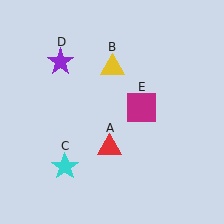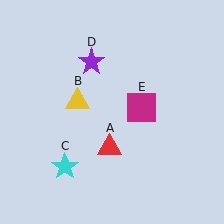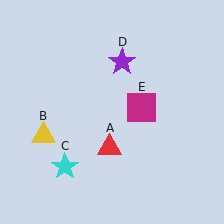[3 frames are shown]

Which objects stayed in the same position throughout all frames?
Red triangle (object A) and cyan star (object C) and magenta square (object E) remained stationary.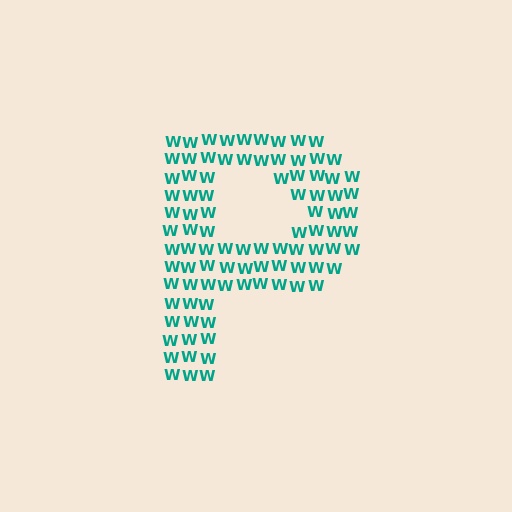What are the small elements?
The small elements are letter W's.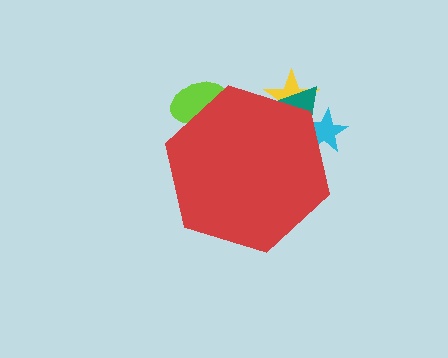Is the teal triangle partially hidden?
Yes, the teal triangle is partially hidden behind the red hexagon.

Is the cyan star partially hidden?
Yes, the cyan star is partially hidden behind the red hexagon.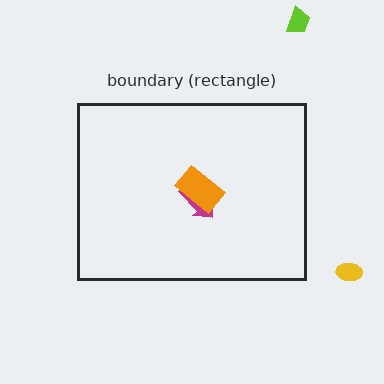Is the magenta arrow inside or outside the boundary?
Inside.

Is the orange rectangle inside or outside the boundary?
Inside.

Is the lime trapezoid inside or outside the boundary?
Outside.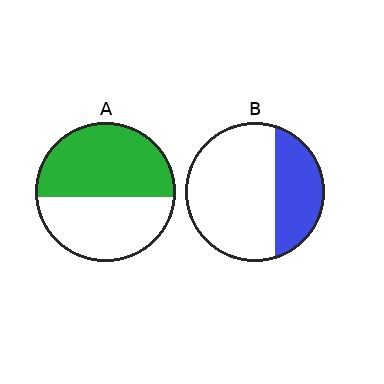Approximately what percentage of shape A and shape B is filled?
A is approximately 55% and B is approximately 30%.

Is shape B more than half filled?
No.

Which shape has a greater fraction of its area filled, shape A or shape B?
Shape A.